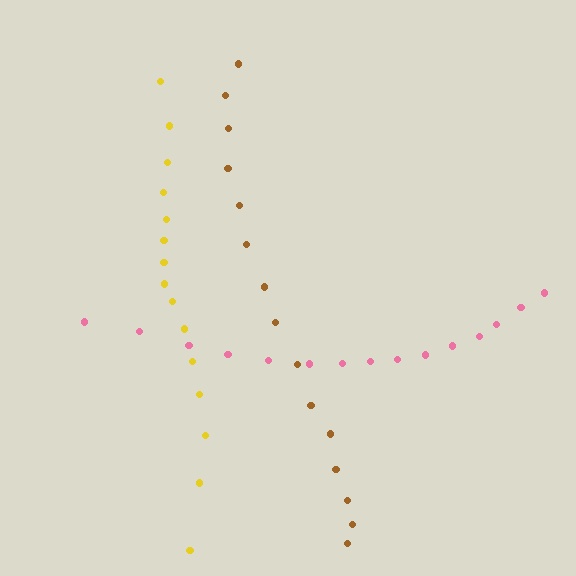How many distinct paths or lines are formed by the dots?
There are 3 distinct paths.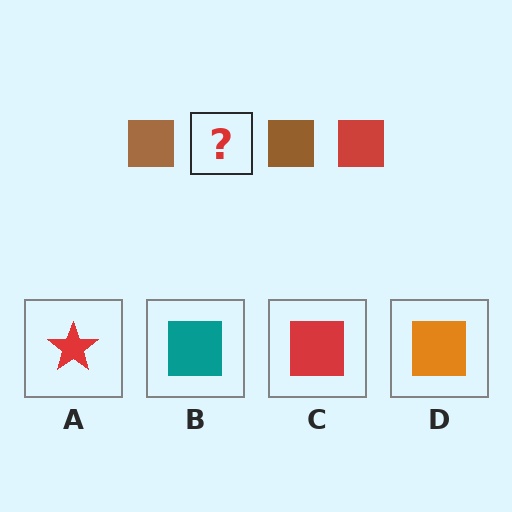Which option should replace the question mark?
Option C.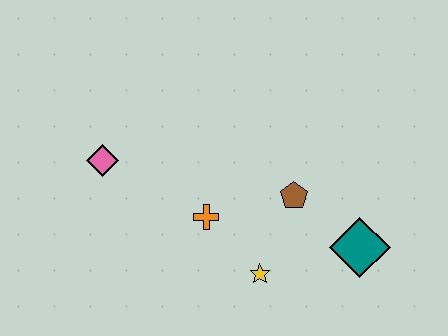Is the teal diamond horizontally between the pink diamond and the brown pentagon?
No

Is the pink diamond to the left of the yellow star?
Yes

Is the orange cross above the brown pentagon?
No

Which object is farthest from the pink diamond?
The teal diamond is farthest from the pink diamond.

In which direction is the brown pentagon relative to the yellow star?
The brown pentagon is above the yellow star.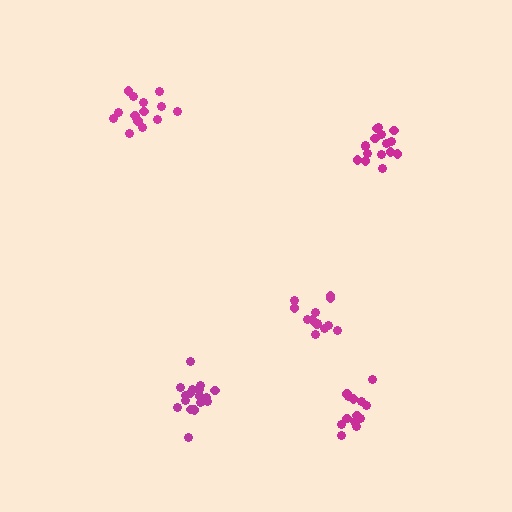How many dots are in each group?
Group 1: 16 dots, Group 2: 13 dots, Group 3: 15 dots, Group 4: 17 dots, Group 5: 13 dots (74 total).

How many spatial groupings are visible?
There are 5 spatial groupings.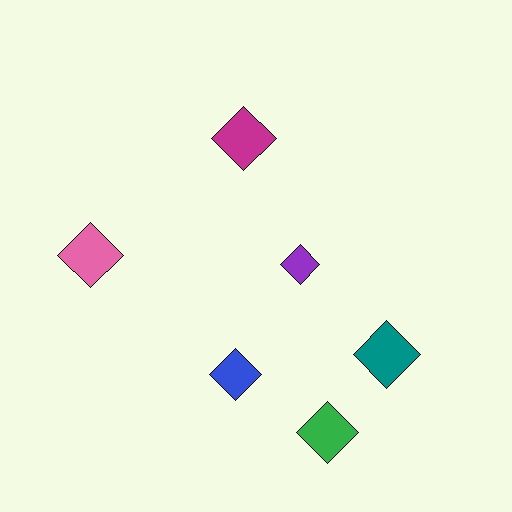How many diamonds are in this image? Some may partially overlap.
There are 6 diamonds.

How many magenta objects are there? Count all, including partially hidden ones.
There is 1 magenta object.